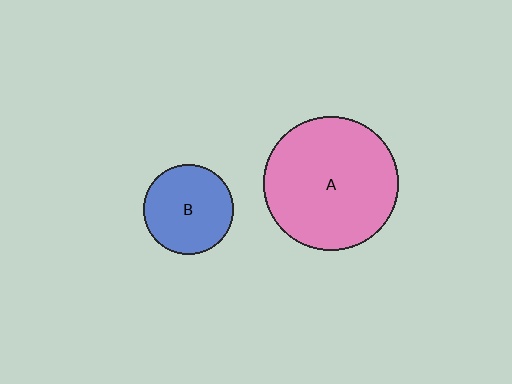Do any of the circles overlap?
No, none of the circles overlap.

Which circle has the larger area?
Circle A (pink).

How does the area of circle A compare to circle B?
Approximately 2.3 times.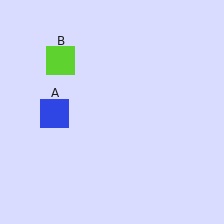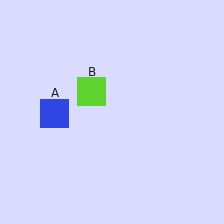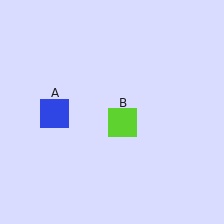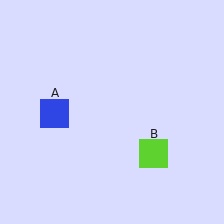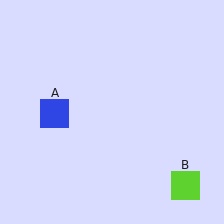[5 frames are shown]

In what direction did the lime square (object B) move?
The lime square (object B) moved down and to the right.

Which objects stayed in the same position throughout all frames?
Blue square (object A) remained stationary.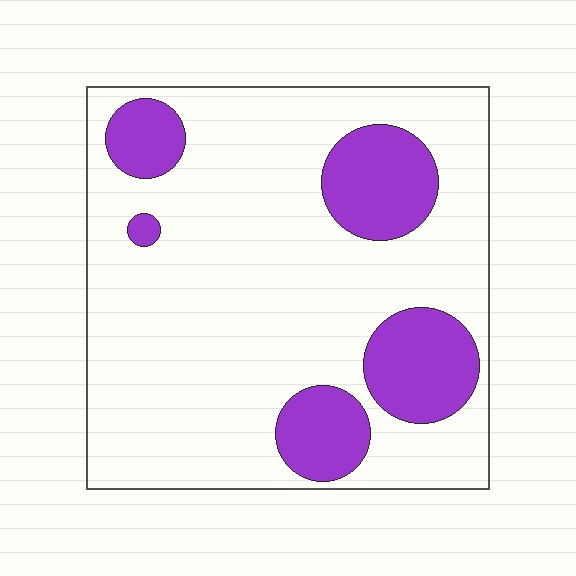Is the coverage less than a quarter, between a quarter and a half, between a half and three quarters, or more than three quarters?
Less than a quarter.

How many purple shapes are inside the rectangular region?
5.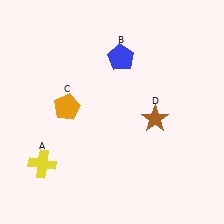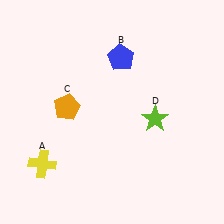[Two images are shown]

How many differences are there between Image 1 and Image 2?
There is 1 difference between the two images.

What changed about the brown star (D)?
In Image 1, D is brown. In Image 2, it changed to lime.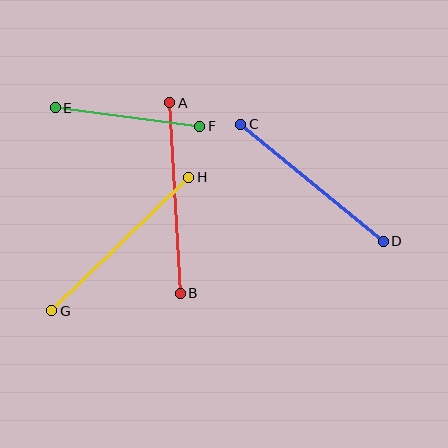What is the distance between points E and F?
The distance is approximately 146 pixels.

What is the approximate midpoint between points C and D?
The midpoint is at approximately (312, 183) pixels.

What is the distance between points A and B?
The distance is approximately 191 pixels.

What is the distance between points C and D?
The distance is approximately 184 pixels.